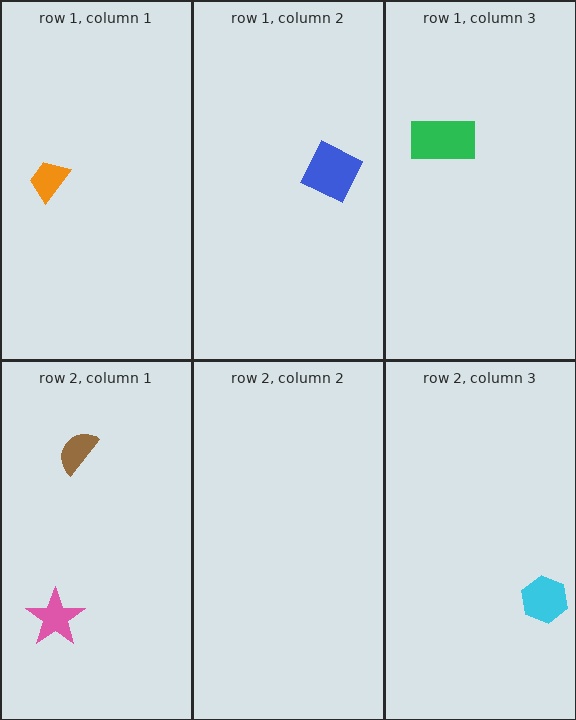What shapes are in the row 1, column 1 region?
The orange trapezoid.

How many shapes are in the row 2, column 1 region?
2.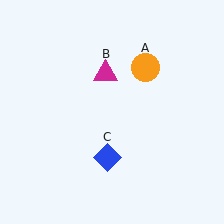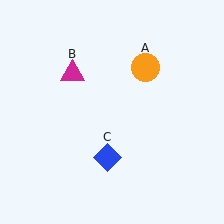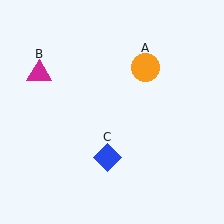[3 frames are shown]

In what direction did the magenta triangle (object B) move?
The magenta triangle (object B) moved left.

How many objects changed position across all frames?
1 object changed position: magenta triangle (object B).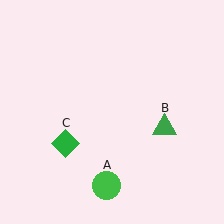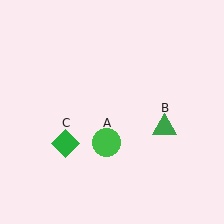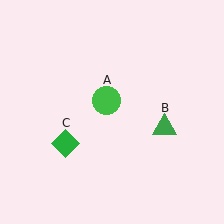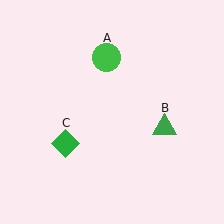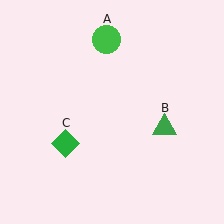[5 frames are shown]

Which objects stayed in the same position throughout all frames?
Green triangle (object B) and green diamond (object C) remained stationary.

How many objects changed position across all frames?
1 object changed position: green circle (object A).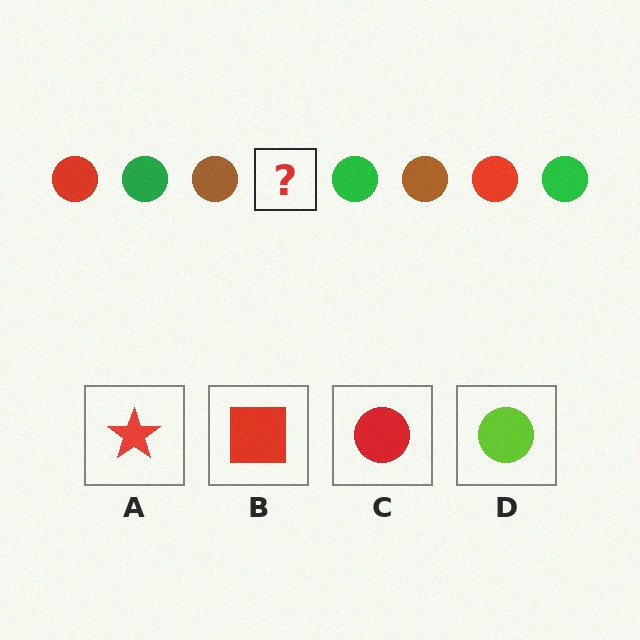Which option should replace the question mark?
Option C.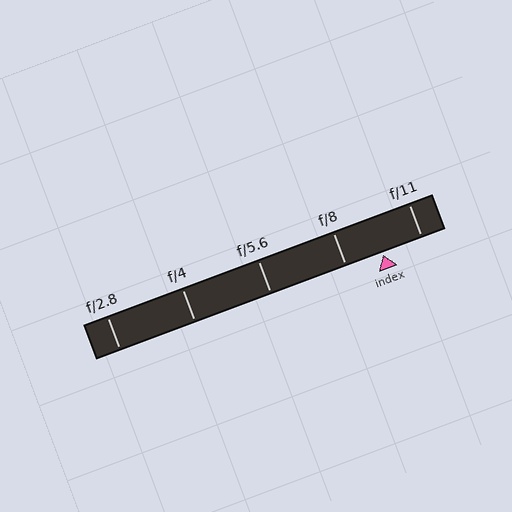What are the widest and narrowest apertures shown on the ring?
The widest aperture shown is f/2.8 and the narrowest is f/11.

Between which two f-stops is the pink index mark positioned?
The index mark is between f/8 and f/11.